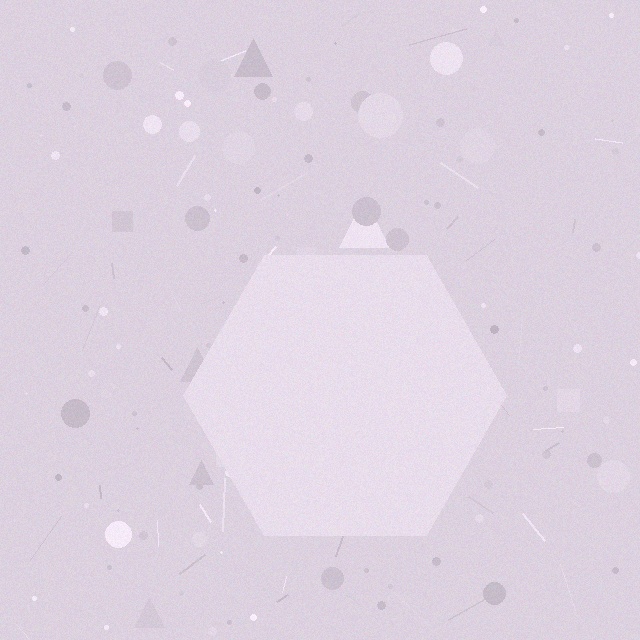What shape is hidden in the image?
A hexagon is hidden in the image.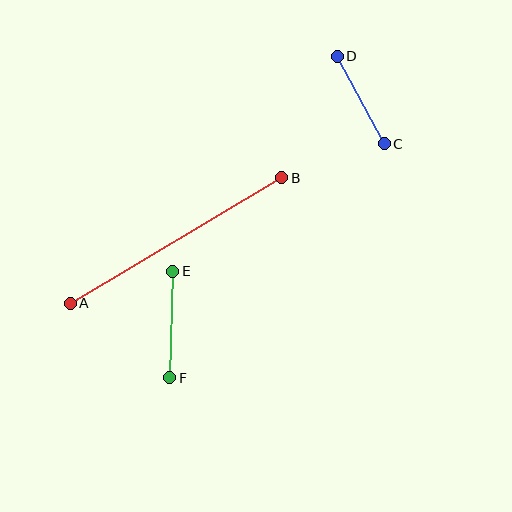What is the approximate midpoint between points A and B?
The midpoint is at approximately (176, 241) pixels.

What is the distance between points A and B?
The distance is approximately 246 pixels.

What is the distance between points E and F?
The distance is approximately 106 pixels.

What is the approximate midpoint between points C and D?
The midpoint is at approximately (361, 100) pixels.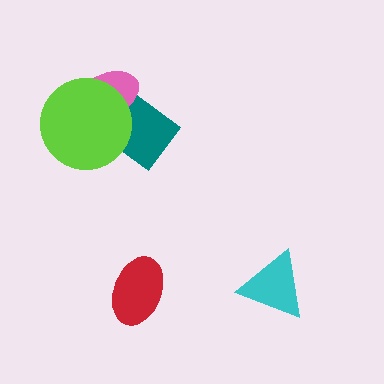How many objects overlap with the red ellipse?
0 objects overlap with the red ellipse.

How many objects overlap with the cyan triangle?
0 objects overlap with the cyan triangle.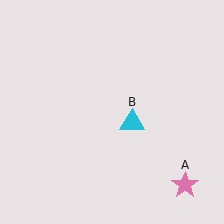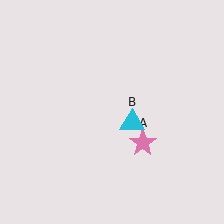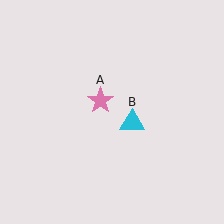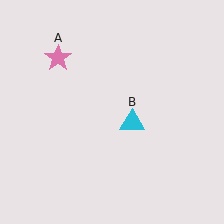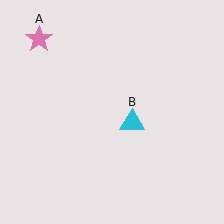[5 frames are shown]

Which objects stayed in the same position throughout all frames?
Cyan triangle (object B) remained stationary.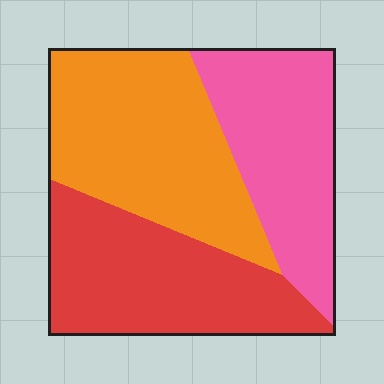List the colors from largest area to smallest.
From largest to smallest: orange, red, pink.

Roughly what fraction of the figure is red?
Red takes up about one third (1/3) of the figure.